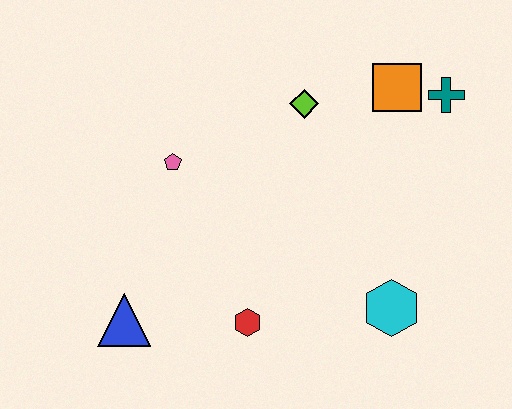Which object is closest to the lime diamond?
The orange square is closest to the lime diamond.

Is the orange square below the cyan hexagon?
No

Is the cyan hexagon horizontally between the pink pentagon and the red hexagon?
No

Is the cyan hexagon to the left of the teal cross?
Yes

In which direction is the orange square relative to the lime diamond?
The orange square is to the right of the lime diamond.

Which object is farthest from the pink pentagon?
The teal cross is farthest from the pink pentagon.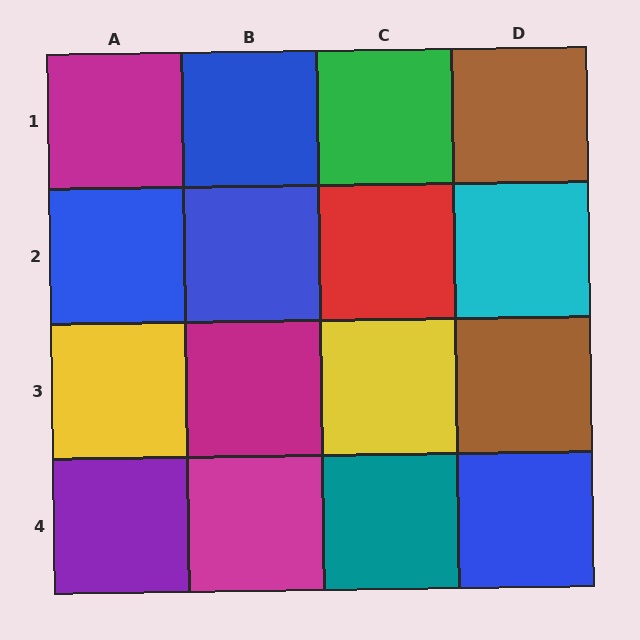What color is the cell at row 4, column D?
Blue.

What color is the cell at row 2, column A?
Blue.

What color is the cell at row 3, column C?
Yellow.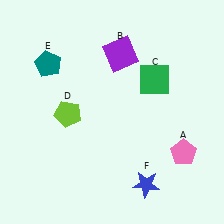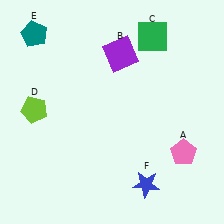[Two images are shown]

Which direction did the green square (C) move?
The green square (C) moved up.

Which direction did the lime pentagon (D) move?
The lime pentagon (D) moved left.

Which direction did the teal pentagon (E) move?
The teal pentagon (E) moved up.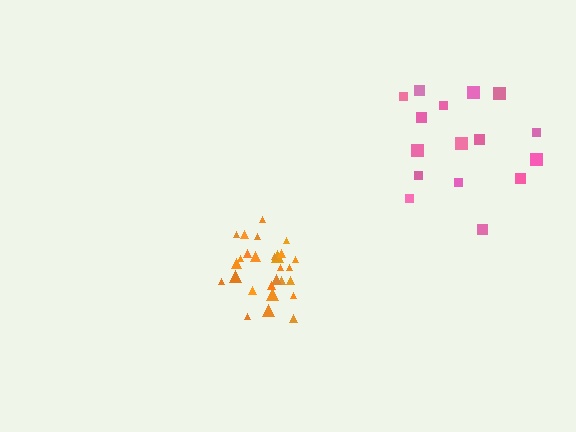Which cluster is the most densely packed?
Orange.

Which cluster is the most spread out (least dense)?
Pink.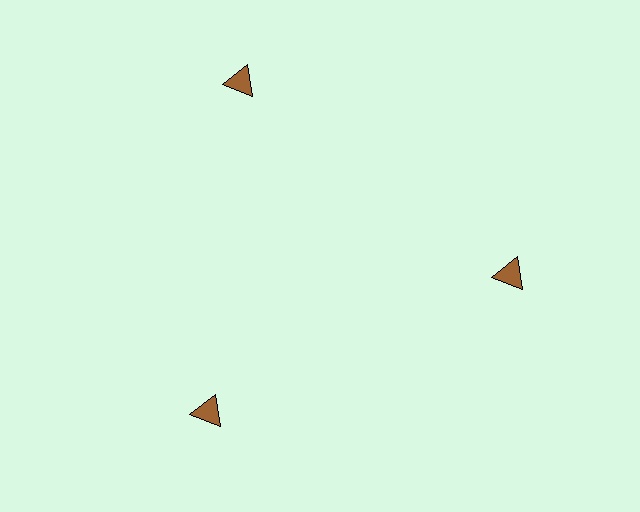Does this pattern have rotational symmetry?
Yes, this pattern has 3-fold rotational symmetry. It looks the same after rotating 120 degrees around the center.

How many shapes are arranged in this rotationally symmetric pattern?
There are 3 shapes, arranged in 3 groups of 1.